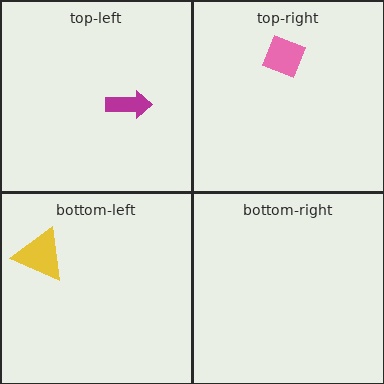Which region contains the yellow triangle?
The bottom-left region.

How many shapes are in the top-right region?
1.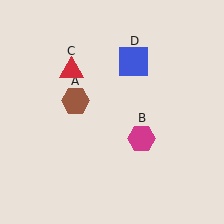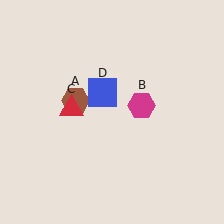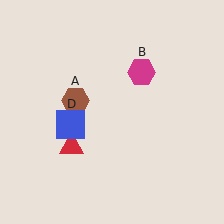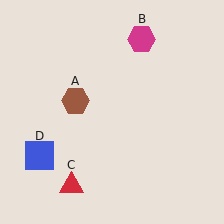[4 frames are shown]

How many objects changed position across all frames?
3 objects changed position: magenta hexagon (object B), red triangle (object C), blue square (object D).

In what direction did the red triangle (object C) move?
The red triangle (object C) moved down.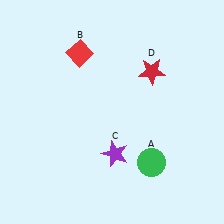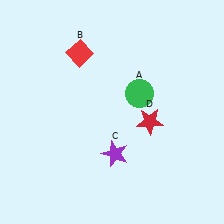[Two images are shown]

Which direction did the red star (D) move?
The red star (D) moved down.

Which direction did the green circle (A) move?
The green circle (A) moved up.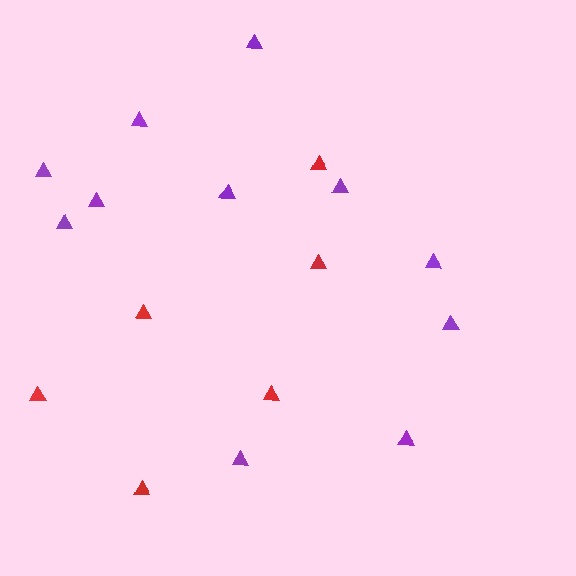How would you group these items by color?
There are 2 groups: one group of red triangles (6) and one group of purple triangles (11).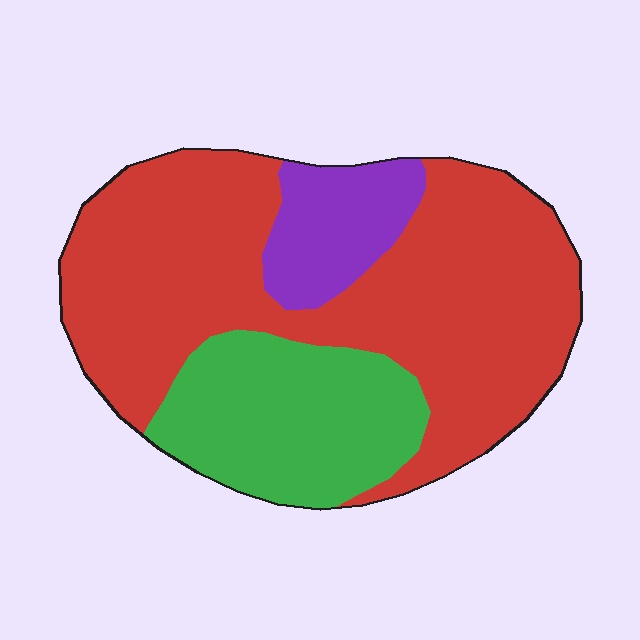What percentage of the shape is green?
Green covers 25% of the shape.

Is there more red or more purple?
Red.